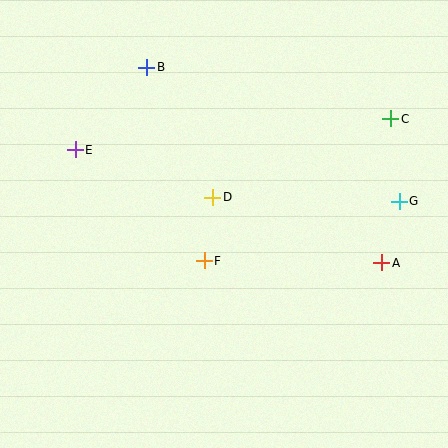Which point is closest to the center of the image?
Point D at (213, 197) is closest to the center.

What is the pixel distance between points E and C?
The distance between E and C is 317 pixels.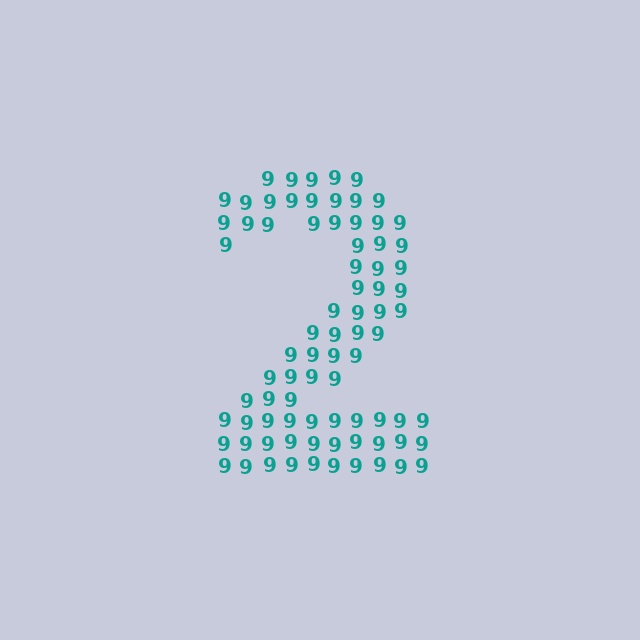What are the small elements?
The small elements are digit 9's.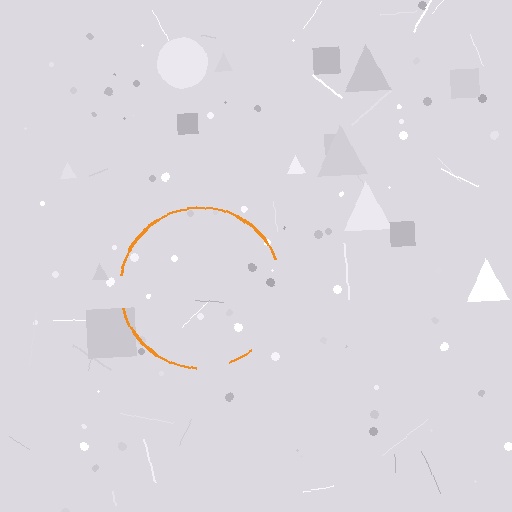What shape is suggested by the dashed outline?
The dashed outline suggests a circle.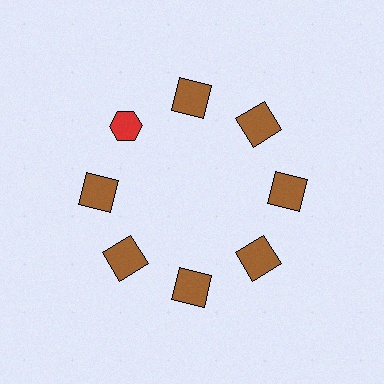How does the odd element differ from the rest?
It differs in both color (red instead of brown) and shape (hexagon instead of square).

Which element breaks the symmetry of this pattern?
The red hexagon at roughly the 10 o'clock position breaks the symmetry. All other shapes are brown squares.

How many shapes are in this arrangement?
There are 8 shapes arranged in a ring pattern.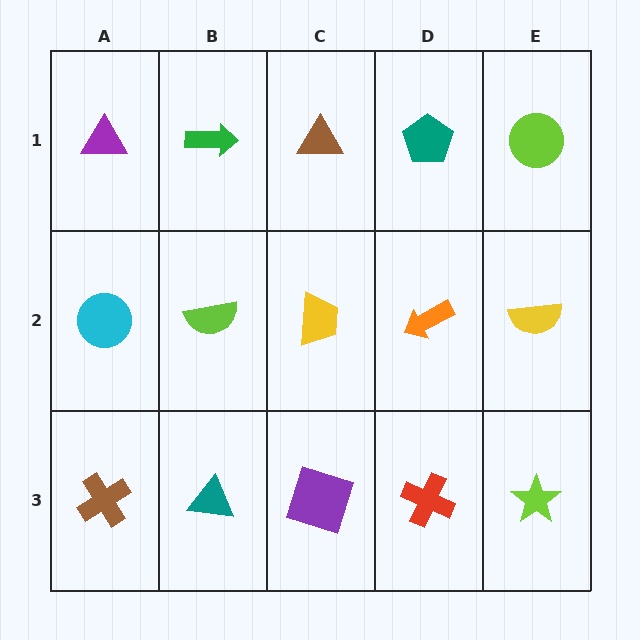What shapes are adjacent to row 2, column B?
A green arrow (row 1, column B), a teal triangle (row 3, column B), a cyan circle (row 2, column A), a yellow trapezoid (row 2, column C).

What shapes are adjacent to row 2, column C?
A brown triangle (row 1, column C), a purple square (row 3, column C), a lime semicircle (row 2, column B), an orange arrow (row 2, column D).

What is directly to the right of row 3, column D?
A lime star.